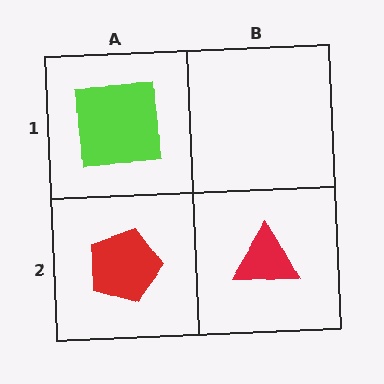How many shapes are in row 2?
2 shapes.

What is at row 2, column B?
A red triangle.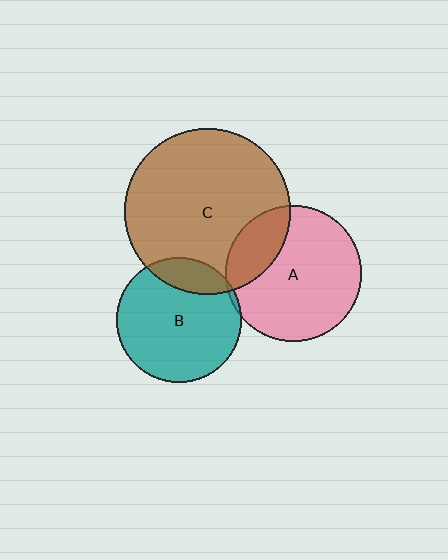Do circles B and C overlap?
Yes.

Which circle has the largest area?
Circle C (brown).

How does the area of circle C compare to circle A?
Approximately 1.5 times.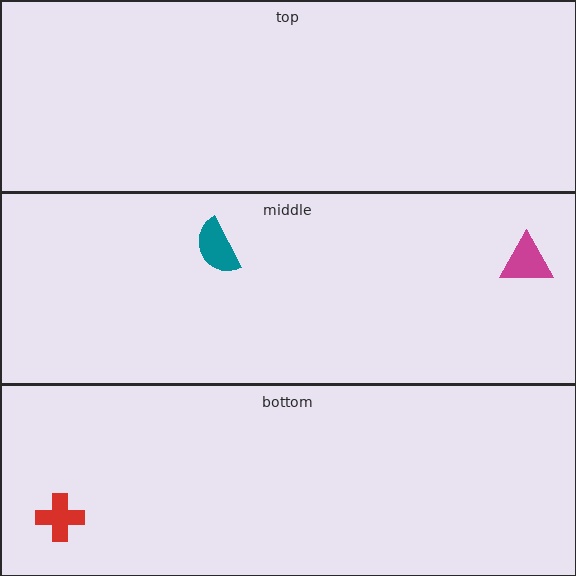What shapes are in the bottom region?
The red cross.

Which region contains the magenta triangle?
The middle region.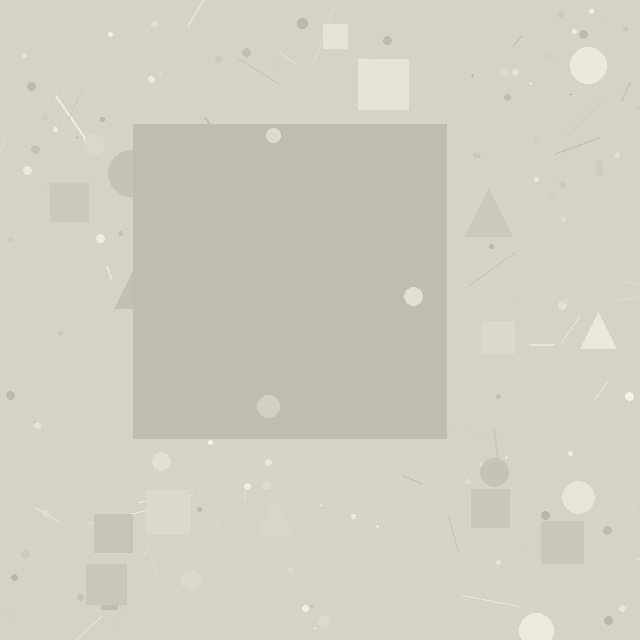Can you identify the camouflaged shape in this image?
The camouflaged shape is a square.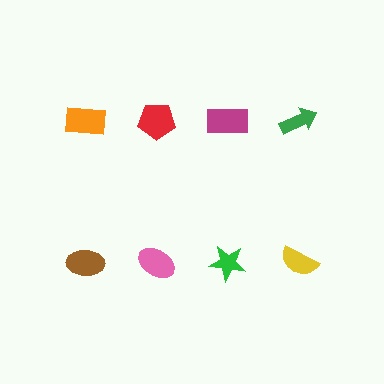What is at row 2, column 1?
A brown ellipse.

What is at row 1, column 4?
A green arrow.